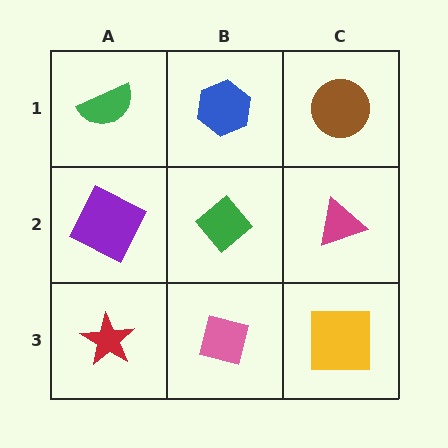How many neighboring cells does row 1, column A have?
2.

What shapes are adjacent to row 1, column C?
A magenta triangle (row 2, column C), a blue hexagon (row 1, column B).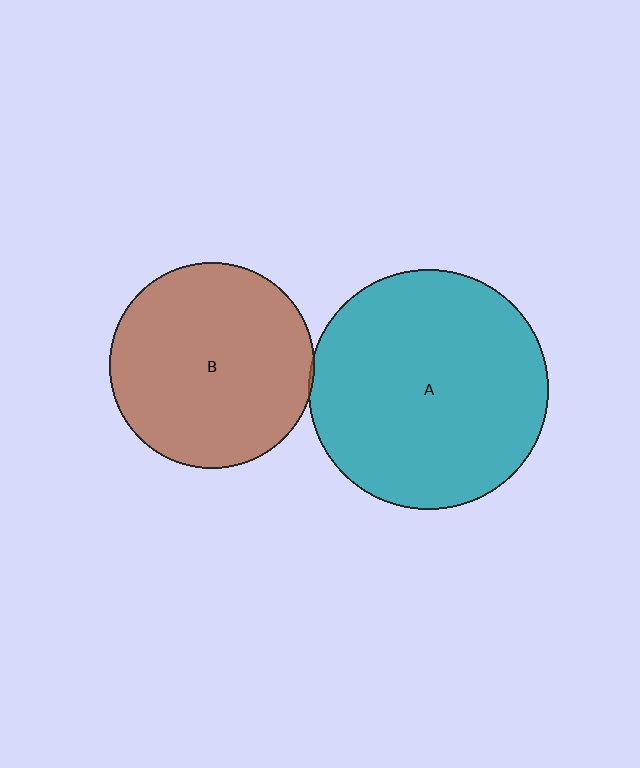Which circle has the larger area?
Circle A (teal).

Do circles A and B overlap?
Yes.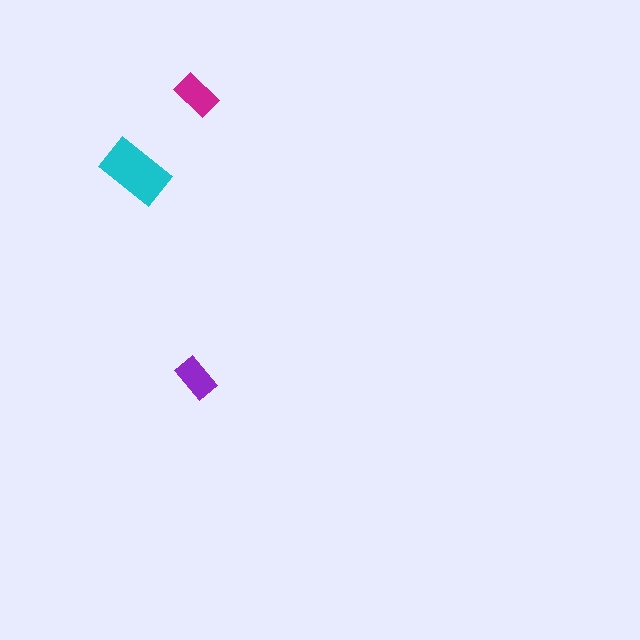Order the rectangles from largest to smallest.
the cyan one, the magenta one, the purple one.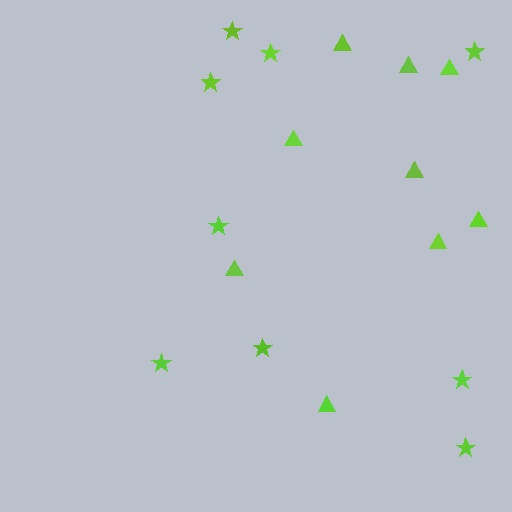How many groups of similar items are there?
There are 2 groups: one group of stars (9) and one group of triangles (9).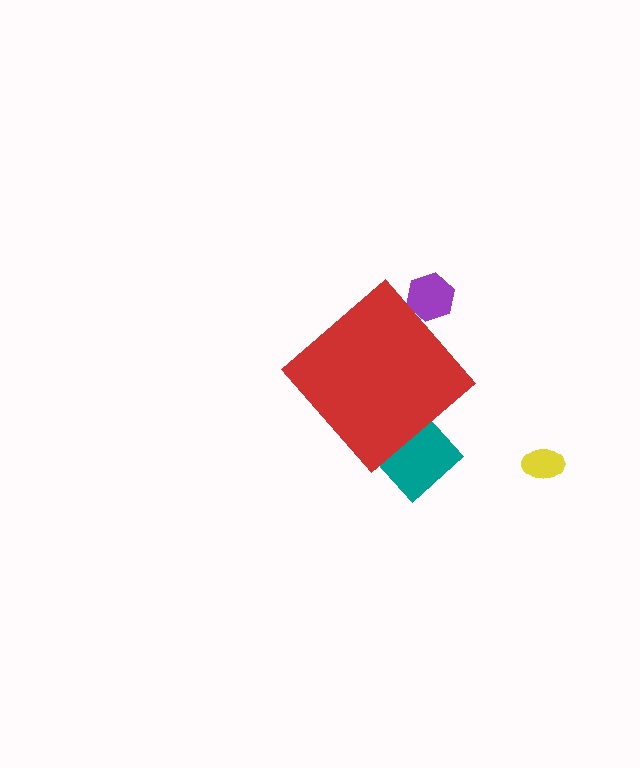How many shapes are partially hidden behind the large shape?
2 shapes are partially hidden.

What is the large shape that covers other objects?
A red diamond.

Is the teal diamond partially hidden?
Yes, the teal diamond is partially hidden behind the red diamond.